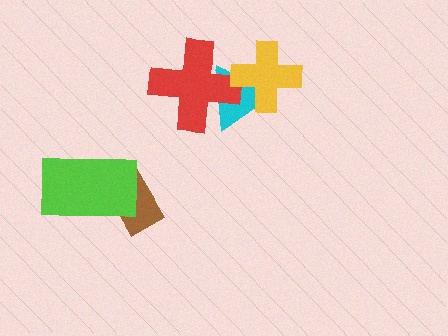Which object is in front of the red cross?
The yellow cross is in front of the red cross.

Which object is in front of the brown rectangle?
The lime rectangle is in front of the brown rectangle.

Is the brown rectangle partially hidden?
Yes, it is partially covered by another shape.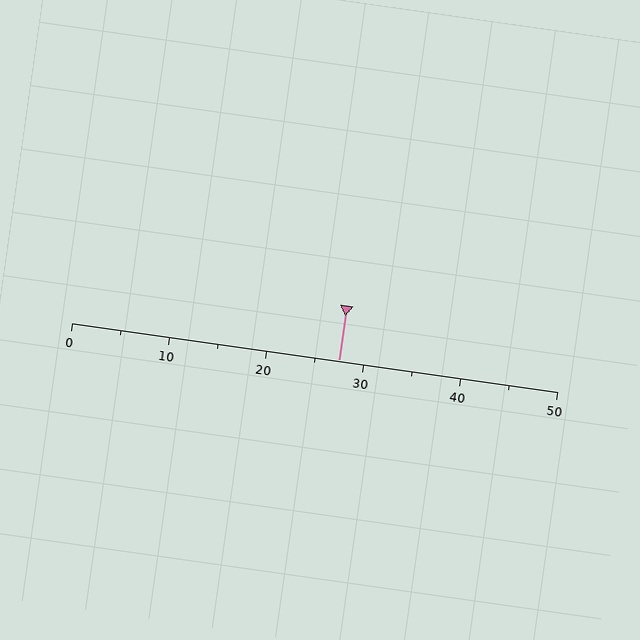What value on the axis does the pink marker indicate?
The marker indicates approximately 27.5.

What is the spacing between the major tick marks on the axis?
The major ticks are spaced 10 apart.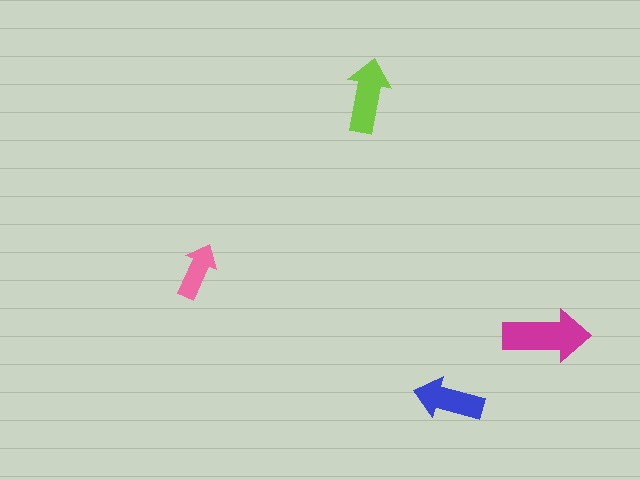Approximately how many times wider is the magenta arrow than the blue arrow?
About 1.5 times wider.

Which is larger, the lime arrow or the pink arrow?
The lime one.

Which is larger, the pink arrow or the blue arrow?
The blue one.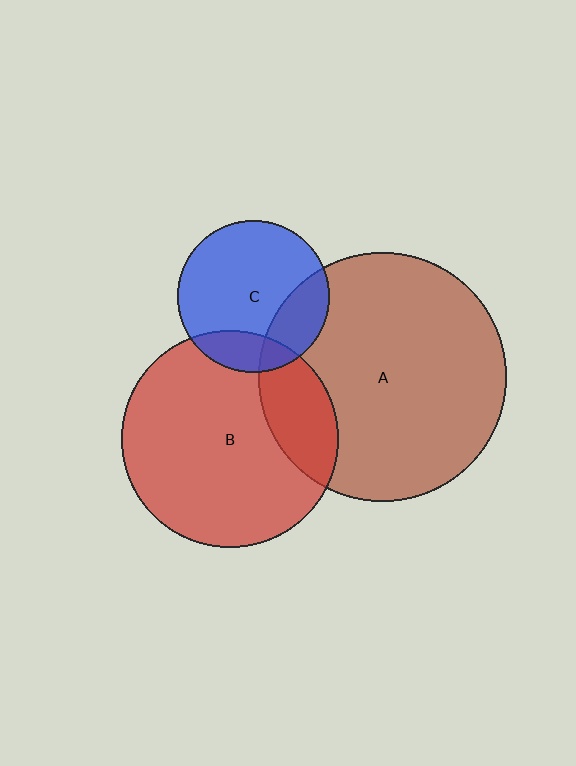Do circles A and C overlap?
Yes.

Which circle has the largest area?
Circle A (brown).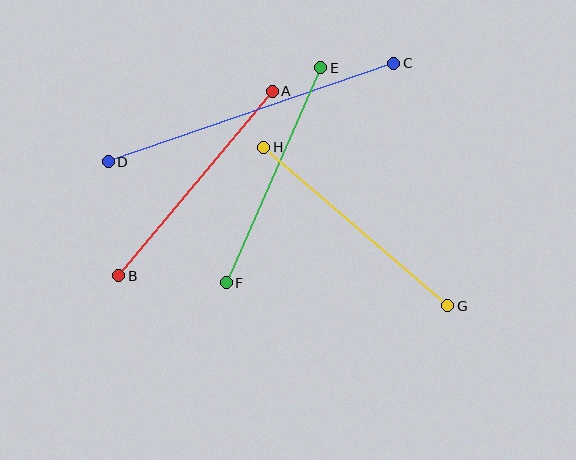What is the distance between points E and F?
The distance is approximately 235 pixels.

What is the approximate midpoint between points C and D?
The midpoint is at approximately (251, 113) pixels.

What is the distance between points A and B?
The distance is approximately 240 pixels.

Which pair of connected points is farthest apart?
Points C and D are farthest apart.